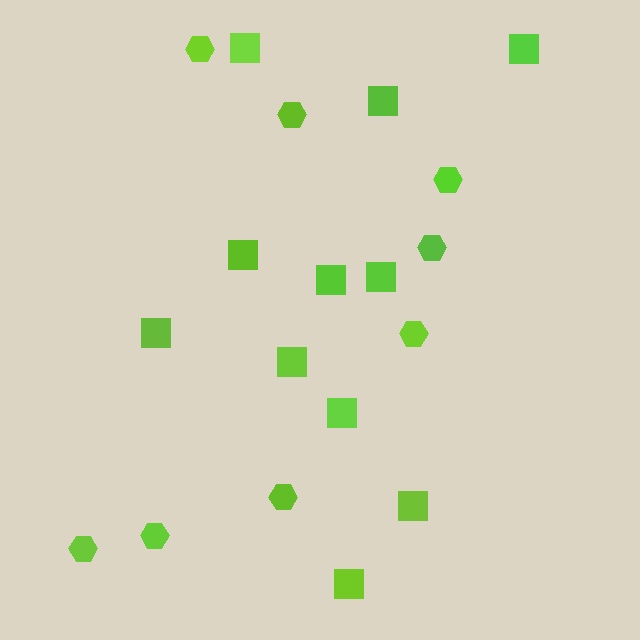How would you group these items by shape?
There are 2 groups: one group of hexagons (8) and one group of squares (11).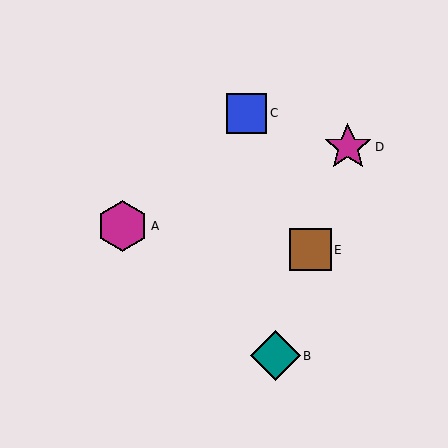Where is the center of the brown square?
The center of the brown square is at (310, 250).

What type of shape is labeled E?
Shape E is a brown square.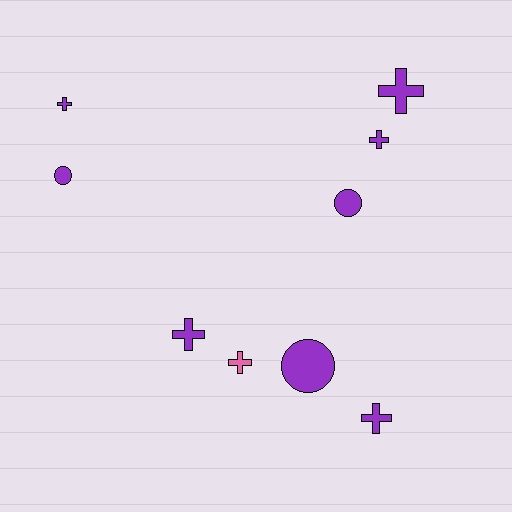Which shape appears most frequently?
Cross, with 6 objects.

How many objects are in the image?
There are 9 objects.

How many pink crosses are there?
There is 1 pink cross.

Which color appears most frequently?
Purple, with 8 objects.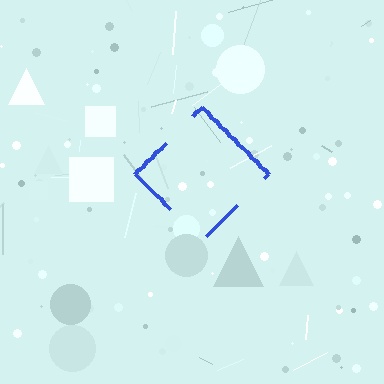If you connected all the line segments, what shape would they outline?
They would outline a diamond.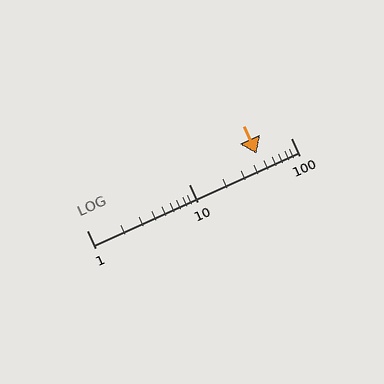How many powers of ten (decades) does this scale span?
The scale spans 2 decades, from 1 to 100.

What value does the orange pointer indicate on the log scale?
The pointer indicates approximately 46.